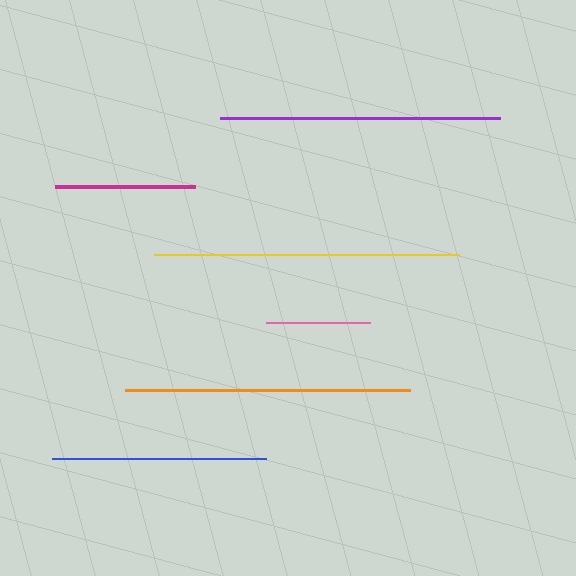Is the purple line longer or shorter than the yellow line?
The yellow line is longer than the purple line.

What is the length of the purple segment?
The purple segment is approximately 280 pixels long.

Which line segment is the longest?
The yellow line is the longest at approximately 305 pixels.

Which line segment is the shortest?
The pink line is the shortest at approximately 104 pixels.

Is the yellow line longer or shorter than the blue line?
The yellow line is longer than the blue line.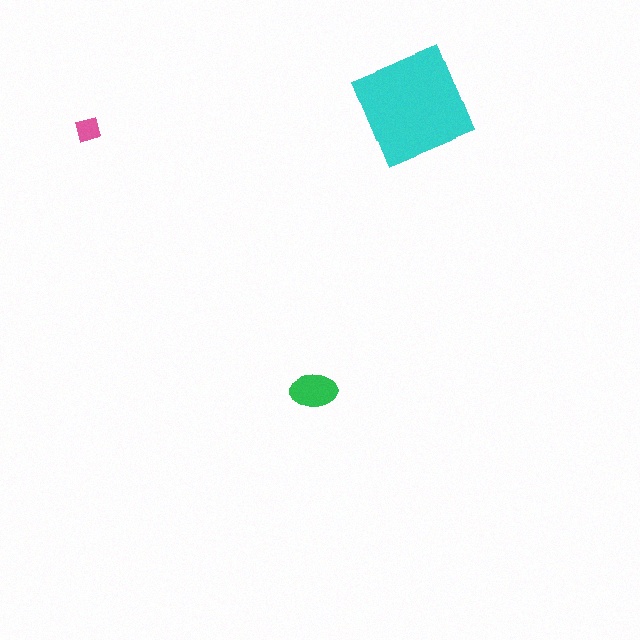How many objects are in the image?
There are 3 objects in the image.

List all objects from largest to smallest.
The cyan square, the green ellipse, the pink square.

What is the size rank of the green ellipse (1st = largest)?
2nd.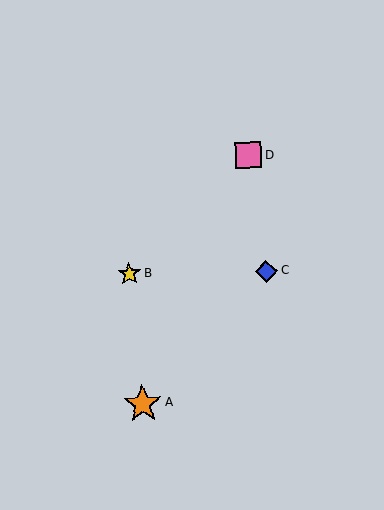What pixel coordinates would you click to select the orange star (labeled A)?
Click at (143, 404) to select the orange star A.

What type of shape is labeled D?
Shape D is a pink square.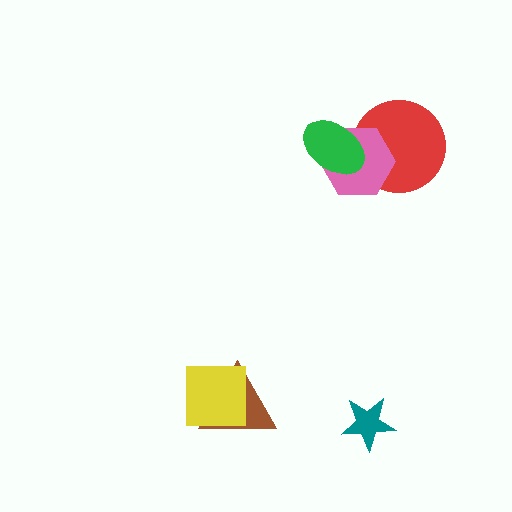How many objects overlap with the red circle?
2 objects overlap with the red circle.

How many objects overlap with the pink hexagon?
2 objects overlap with the pink hexagon.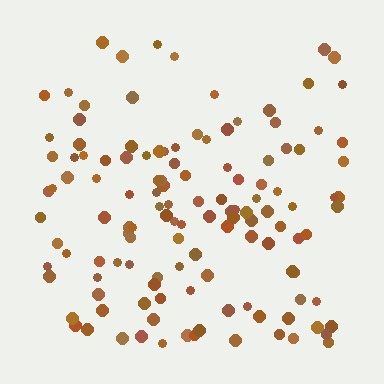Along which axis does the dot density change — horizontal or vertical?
Vertical.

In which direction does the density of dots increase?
From top to bottom, with the bottom side densest.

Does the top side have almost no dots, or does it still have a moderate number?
Still a moderate number, just noticeably fewer than the bottom.